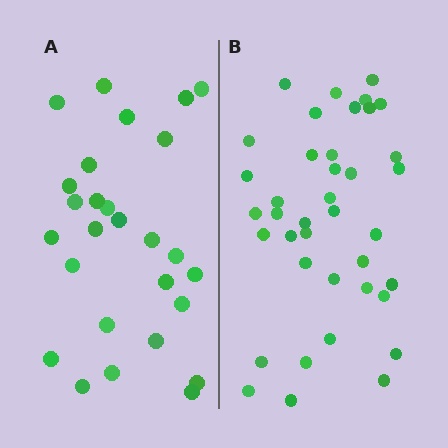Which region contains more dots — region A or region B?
Region B (the right region) has more dots.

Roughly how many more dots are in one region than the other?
Region B has roughly 12 or so more dots than region A.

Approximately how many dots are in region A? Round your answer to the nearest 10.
About 30 dots. (The exact count is 27, which rounds to 30.)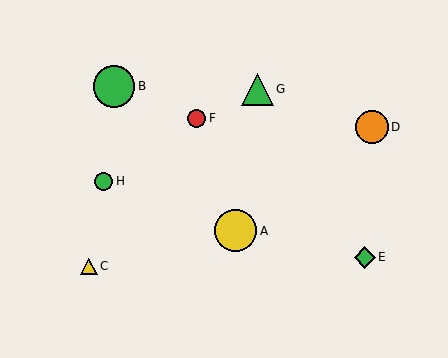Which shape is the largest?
The green circle (labeled B) is the largest.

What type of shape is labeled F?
Shape F is a red circle.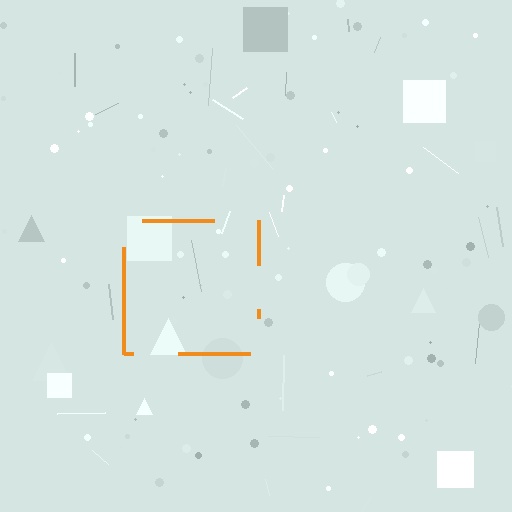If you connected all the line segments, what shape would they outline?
They would outline a square.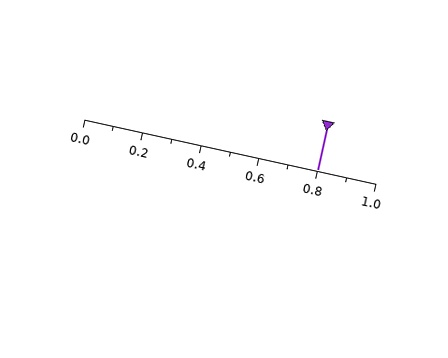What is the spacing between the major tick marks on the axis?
The major ticks are spaced 0.2 apart.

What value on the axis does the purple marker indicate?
The marker indicates approximately 0.8.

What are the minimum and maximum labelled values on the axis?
The axis runs from 0.0 to 1.0.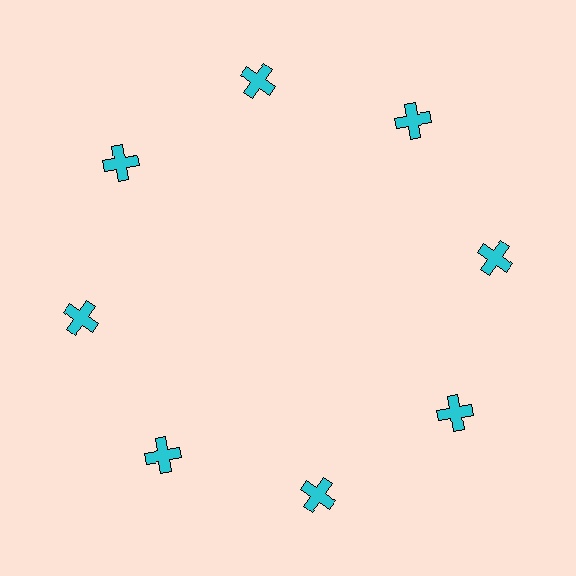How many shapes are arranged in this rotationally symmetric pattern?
There are 8 shapes, arranged in 8 groups of 1.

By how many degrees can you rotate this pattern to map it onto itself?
The pattern maps onto itself every 45 degrees of rotation.